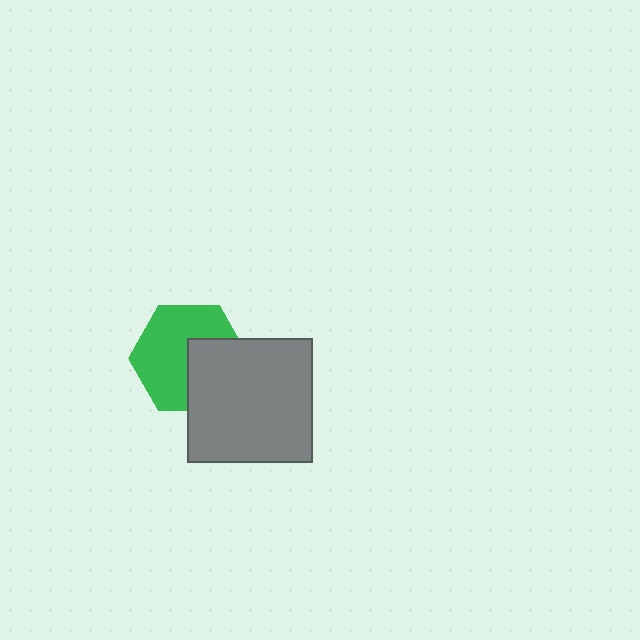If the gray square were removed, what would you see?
You would see the complete green hexagon.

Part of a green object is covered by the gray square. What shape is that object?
It is a hexagon.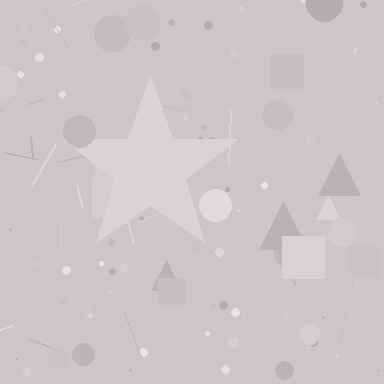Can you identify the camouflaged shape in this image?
The camouflaged shape is a star.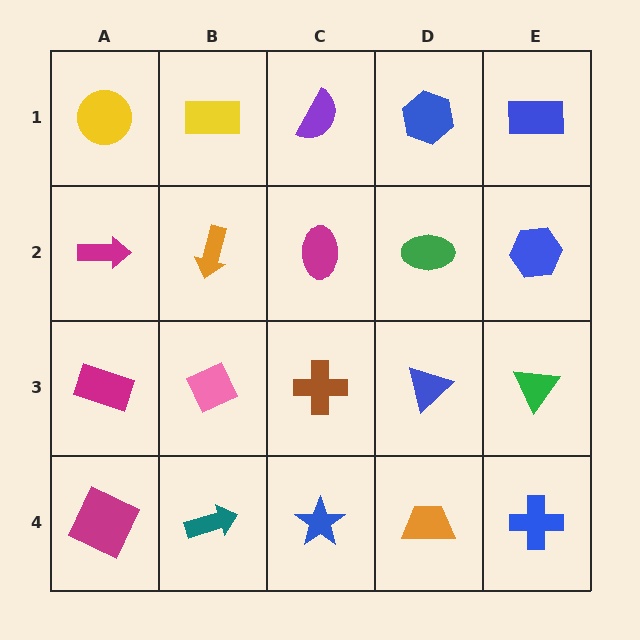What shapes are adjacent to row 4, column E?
A green triangle (row 3, column E), an orange trapezoid (row 4, column D).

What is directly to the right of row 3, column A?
A pink diamond.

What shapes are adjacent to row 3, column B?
An orange arrow (row 2, column B), a teal arrow (row 4, column B), a magenta rectangle (row 3, column A), a brown cross (row 3, column C).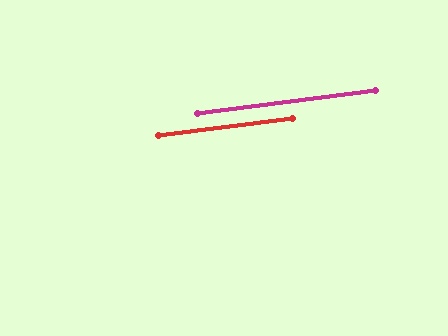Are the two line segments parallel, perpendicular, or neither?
Parallel — their directions differ by only 0.2°.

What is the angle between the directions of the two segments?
Approximately 0 degrees.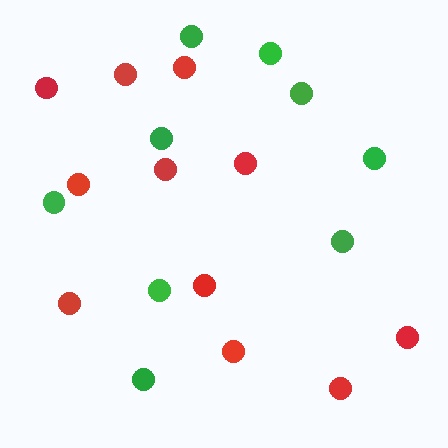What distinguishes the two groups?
There are 2 groups: one group of green circles (9) and one group of red circles (11).